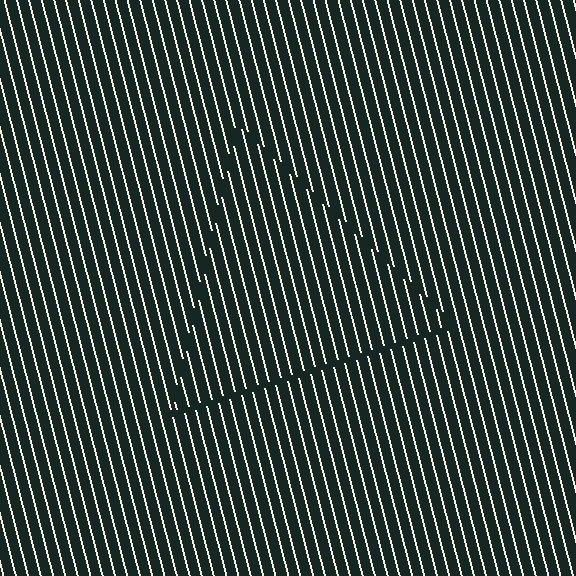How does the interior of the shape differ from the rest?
The interior of the shape contains the same grating, shifted by half a period — the contour is defined by the phase discontinuity where line-ends from the inner and outer gratings abut.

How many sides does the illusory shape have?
3 sides — the line-ends trace a triangle.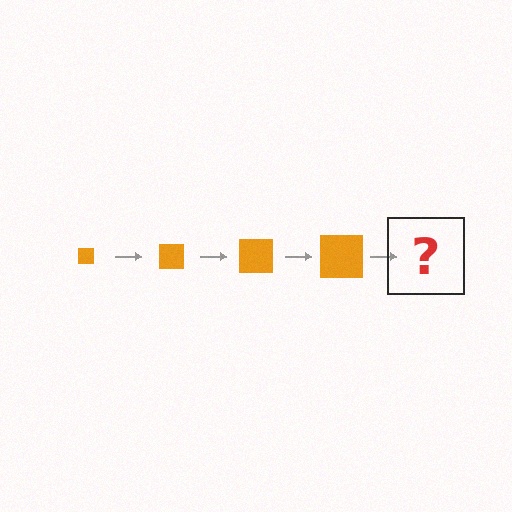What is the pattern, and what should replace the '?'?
The pattern is that the square gets progressively larger each step. The '?' should be an orange square, larger than the previous one.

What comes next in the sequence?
The next element should be an orange square, larger than the previous one.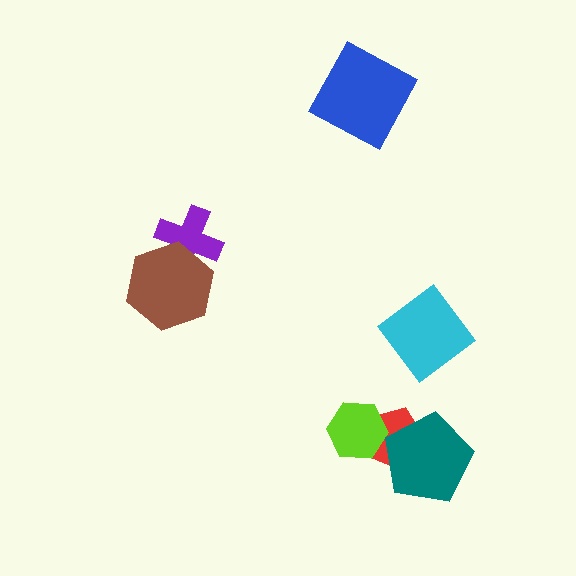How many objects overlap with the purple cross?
1 object overlaps with the purple cross.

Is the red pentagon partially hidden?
Yes, it is partially covered by another shape.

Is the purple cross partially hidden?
Yes, it is partially covered by another shape.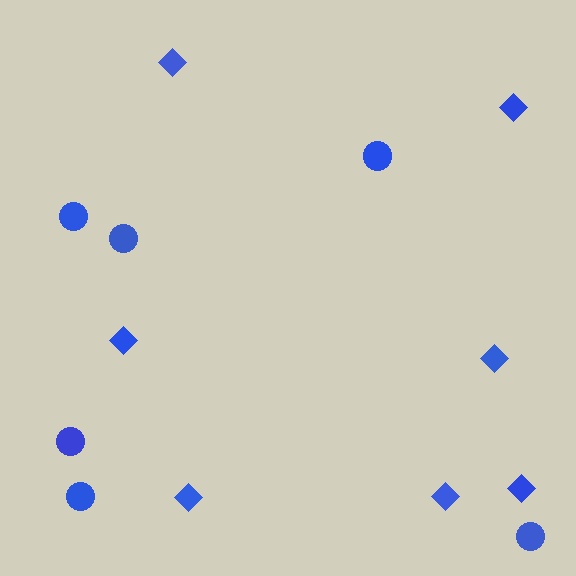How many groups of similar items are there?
There are 2 groups: one group of diamonds (7) and one group of circles (6).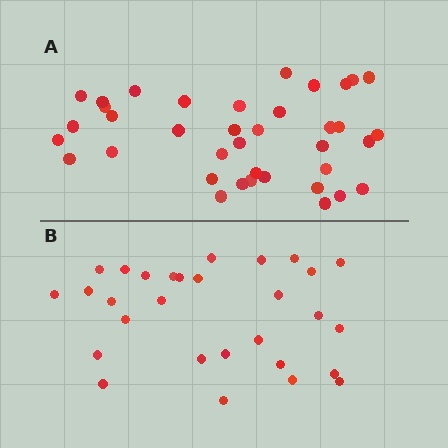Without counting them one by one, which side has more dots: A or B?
Region A (the top region) has more dots.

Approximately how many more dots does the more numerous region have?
Region A has roughly 8 or so more dots than region B.